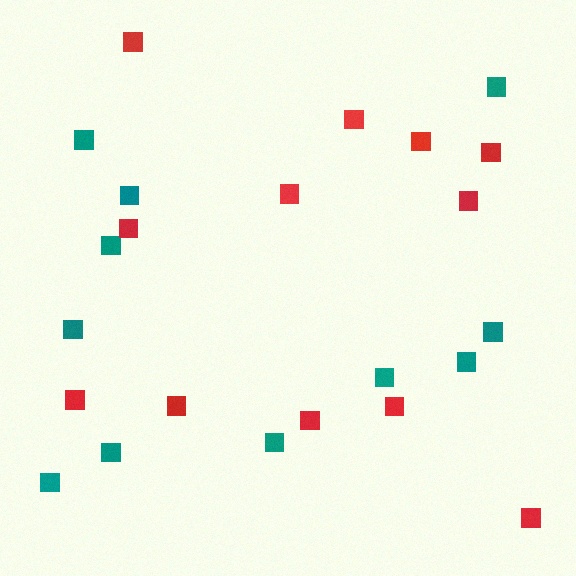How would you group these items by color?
There are 2 groups: one group of teal squares (11) and one group of red squares (12).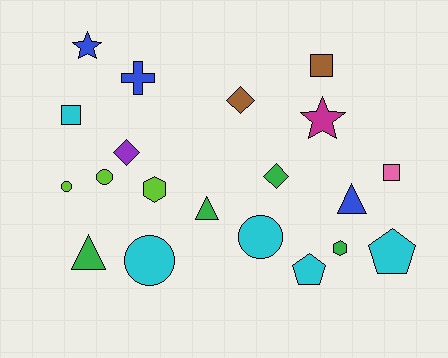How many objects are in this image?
There are 20 objects.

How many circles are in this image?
There are 4 circles.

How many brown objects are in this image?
There are 2 brown objects.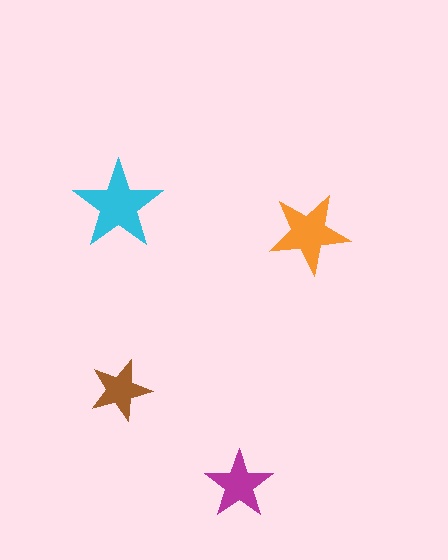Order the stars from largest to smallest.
the cyan one, the orange one, the magenta one, the brown one.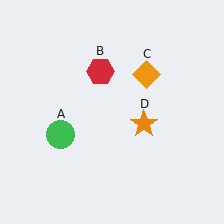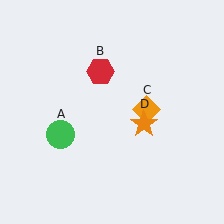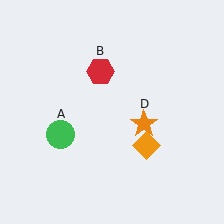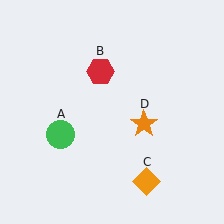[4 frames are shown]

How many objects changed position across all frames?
1 object changed position: orange diamond (object C).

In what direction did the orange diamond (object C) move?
The orange diamond (object C) moved down.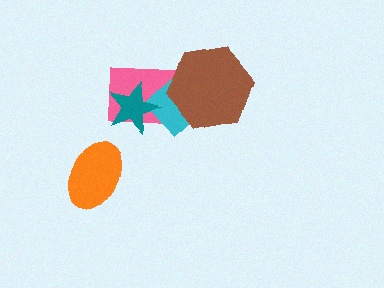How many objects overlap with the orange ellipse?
0 objects overlap with the orange ellipse.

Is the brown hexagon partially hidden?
No, no other shape covers it.